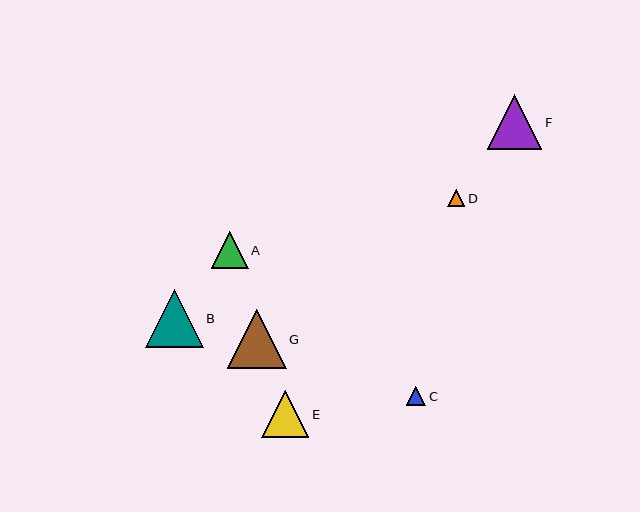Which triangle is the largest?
Triangle G is the largest with a size of approximately 58 pixels.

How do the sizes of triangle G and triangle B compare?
Triangle G and triangle B are approximately the same size.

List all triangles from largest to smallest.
From largest to smallest: G, B, F, E, A, C, D.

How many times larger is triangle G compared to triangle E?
Triangle G is approximately 1.2 times the size of triangle E.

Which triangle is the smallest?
Triangle D is the smallest with a size of approximately 17 pixels.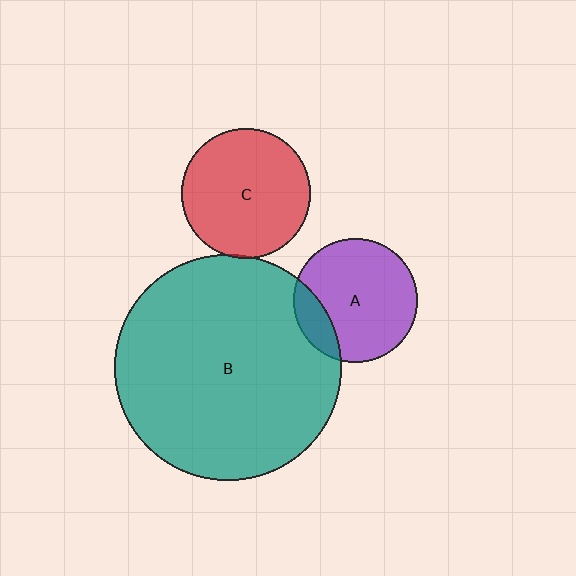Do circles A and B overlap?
Yes.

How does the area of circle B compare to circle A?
Approximately 3.4 times.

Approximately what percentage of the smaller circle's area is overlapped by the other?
Approximately 15%.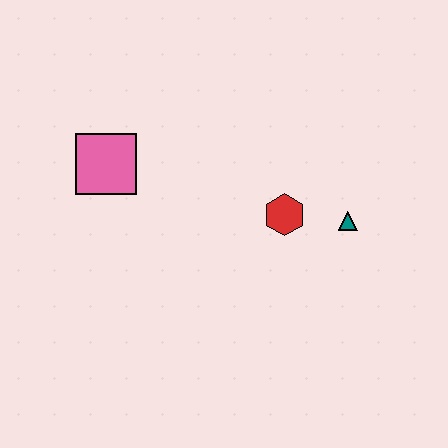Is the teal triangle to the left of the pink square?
No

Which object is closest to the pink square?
The red hexagon is closest to the pink square.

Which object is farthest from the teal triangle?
The pink square is farthest from the teal triangle.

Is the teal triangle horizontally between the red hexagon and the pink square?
No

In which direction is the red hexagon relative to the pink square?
The red hexagon is to the right of the pink square.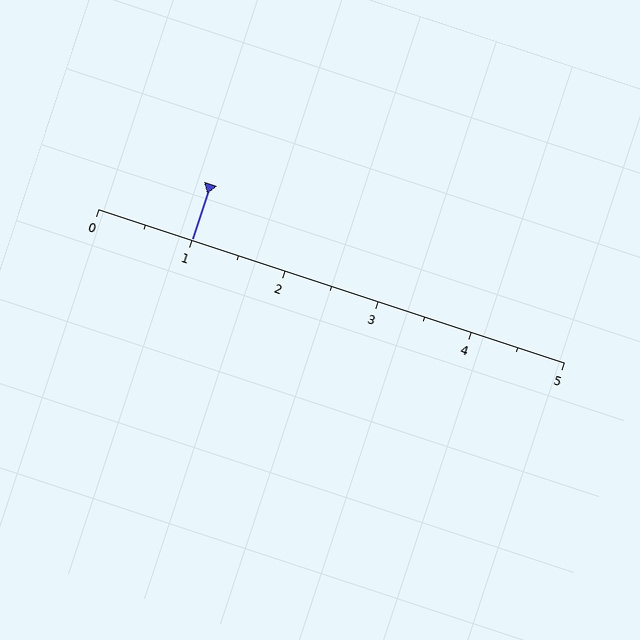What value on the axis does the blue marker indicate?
The marker indicates approximately 1.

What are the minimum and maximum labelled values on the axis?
The axis runs from 0 to 5.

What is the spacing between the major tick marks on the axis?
The major ticks are spaced 1 apart.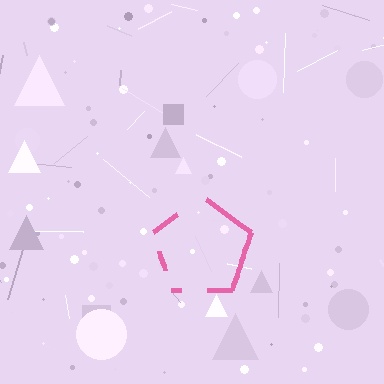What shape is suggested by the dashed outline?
The dashed outline suggests a pentagon.